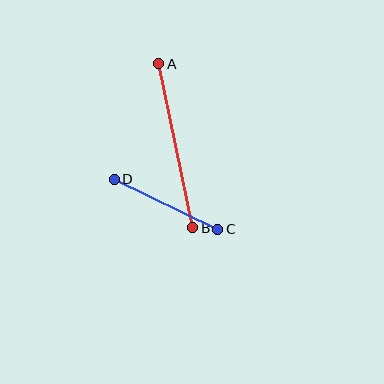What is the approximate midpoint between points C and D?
The midpoint is at approximately (166, 204) pixels.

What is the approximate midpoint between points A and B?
The midpoint is at approximately (176, 146) pixels.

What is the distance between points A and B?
The distance is approximately 168 pixels.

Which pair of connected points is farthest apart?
Points A and B are farthest apart.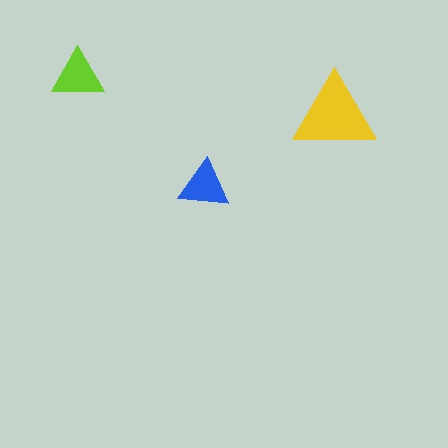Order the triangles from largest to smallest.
the yellow one, the lime one, the blue one.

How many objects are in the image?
There are 3 objects in the image.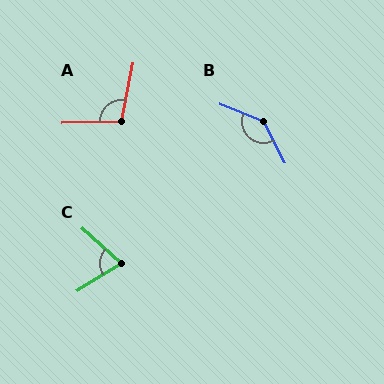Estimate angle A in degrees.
Approximately 103 degrees.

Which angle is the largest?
B, at approximately 139 degrees.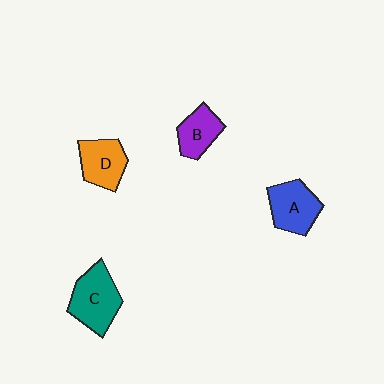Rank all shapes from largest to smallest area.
From largest to smallest: C (teal), A (blue), D (orange), B (purple).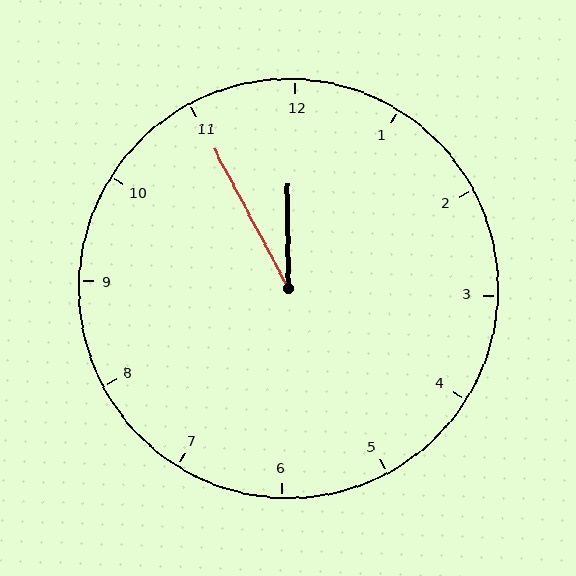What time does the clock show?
11:55.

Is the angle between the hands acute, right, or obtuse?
It is acute.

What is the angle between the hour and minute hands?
Approximately 28 degrees.